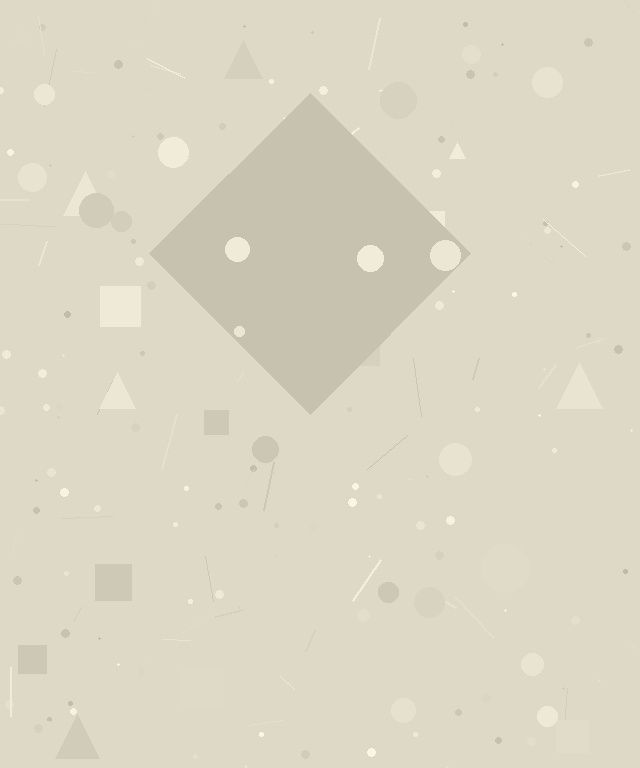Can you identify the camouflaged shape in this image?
The camouflaged shape is a diamond.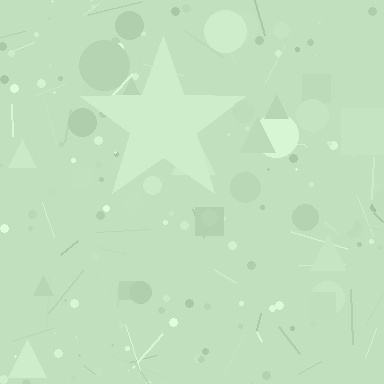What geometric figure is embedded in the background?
A star is embedded in the background.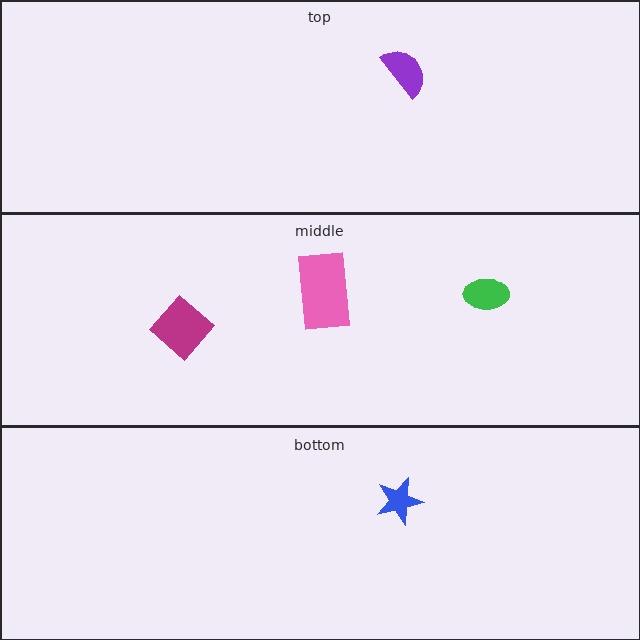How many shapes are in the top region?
1.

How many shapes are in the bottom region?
1.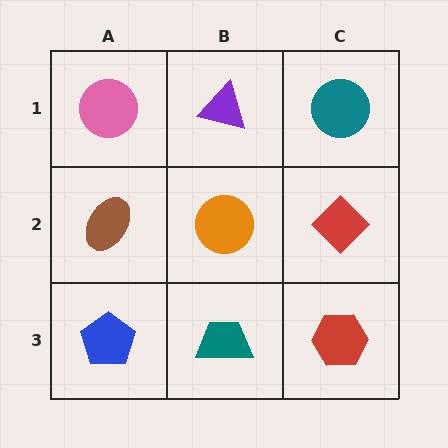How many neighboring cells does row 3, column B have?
3.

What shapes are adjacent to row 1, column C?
A red diamond (row 2, column C), a purple triangle (row 1, column B).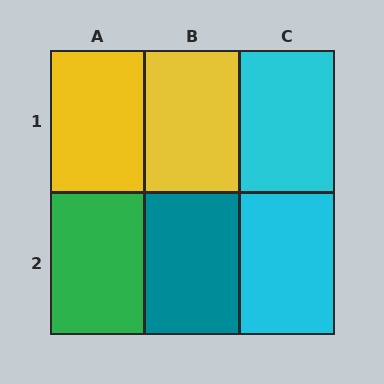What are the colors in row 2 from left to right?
Green, teal, cyan.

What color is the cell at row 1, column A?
Yellow.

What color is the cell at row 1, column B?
Yellow.